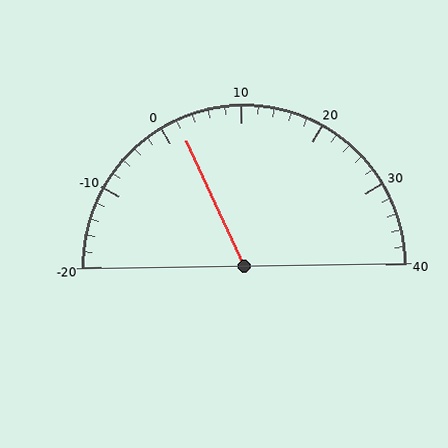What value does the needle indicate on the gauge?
The needle indicates approximately 2.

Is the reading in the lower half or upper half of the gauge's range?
The reading is in the lower half of the range (-20 to 40).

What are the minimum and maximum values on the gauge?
The gauge ranges from -20 to 40.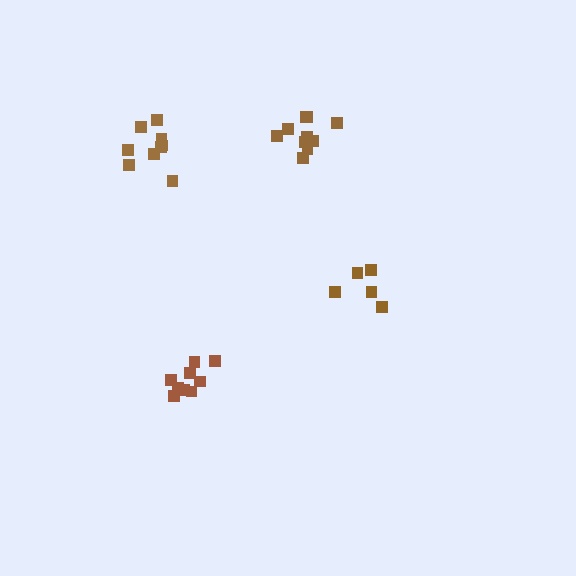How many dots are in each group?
Group 1: 5 dots, Group 2: 9 dots, Group 3: 9 dots, Group 4: 10 dots (33 total).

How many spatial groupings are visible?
There are 4 spatial groupings.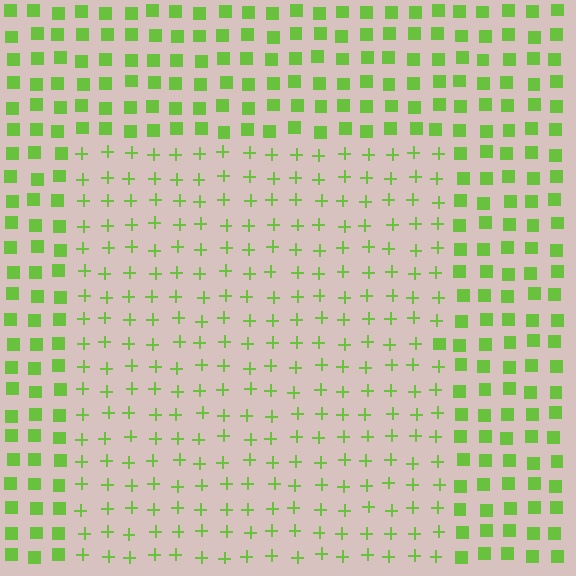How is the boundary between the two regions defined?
The boundary is defined by a change in element shape: plus signs inside vs. squares outside. All elements share the same color and spacing.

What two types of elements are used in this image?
The image uses plus signs inside the rectangle region and squares outside it.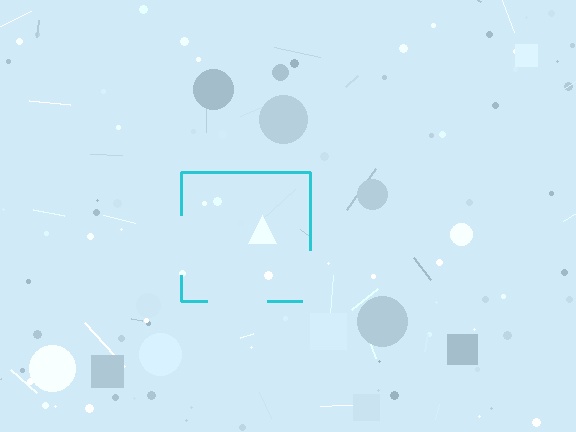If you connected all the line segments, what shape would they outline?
They would outline a square.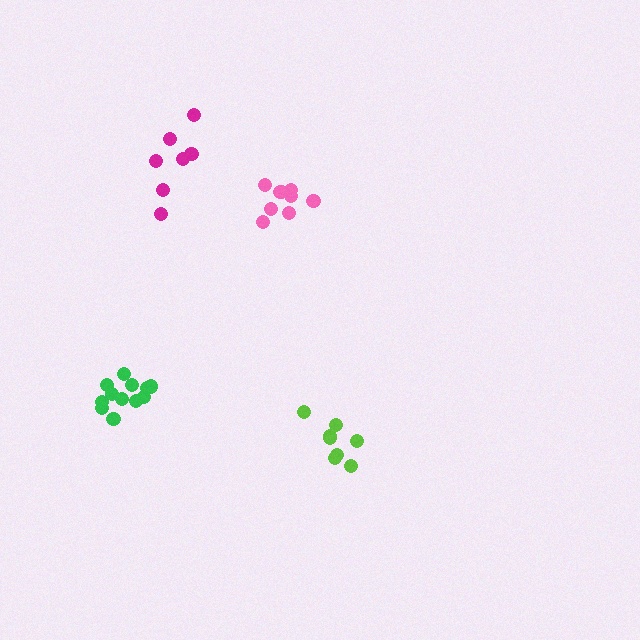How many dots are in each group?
Group 1: 8 dots, Group 2: 12 dots, Group 3: 7 dots, Group 4: 9 dots (36 total).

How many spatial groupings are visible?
There are 4 spatial groupings.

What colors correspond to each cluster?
The clusters are colored: lime, green, magenta, pink.